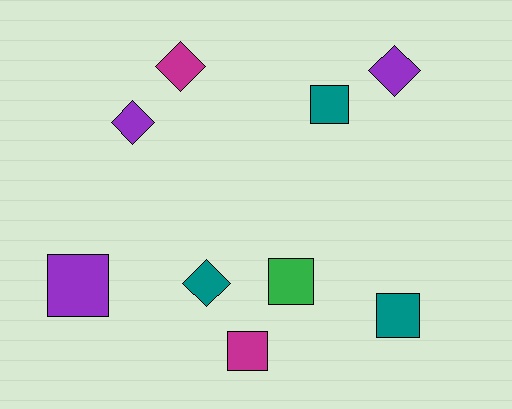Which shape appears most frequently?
Square, with 5 objects.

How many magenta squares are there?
There is 1 magenta square.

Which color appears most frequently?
Teal, with 3 objects.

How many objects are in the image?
There are 9 objects.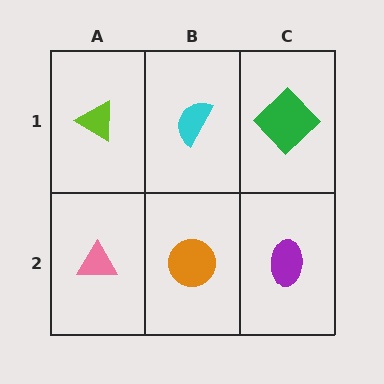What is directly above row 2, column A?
A lime triangle.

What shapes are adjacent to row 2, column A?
A lime triangle (row 1, column A), an orange circle (row 2, column B).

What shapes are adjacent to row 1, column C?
A purple ellipse (row 2, column C), a cyan semicircle (row 1, column B).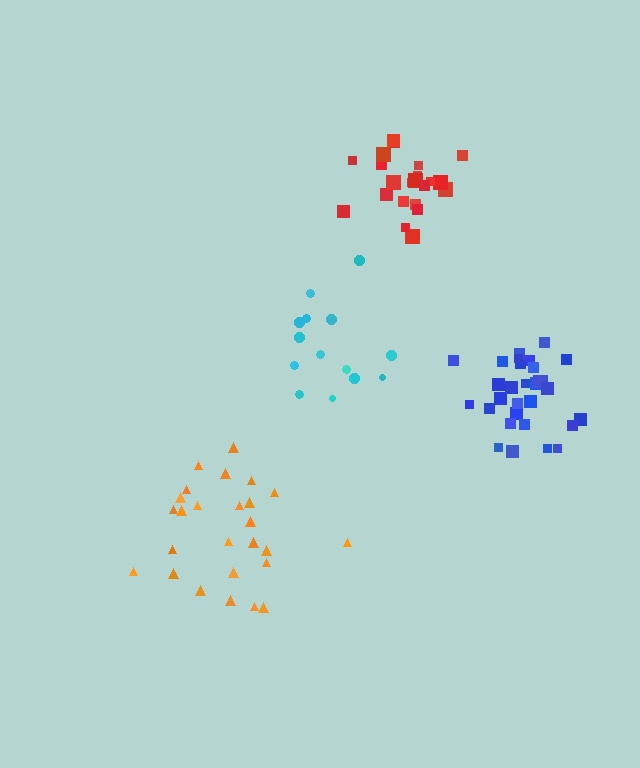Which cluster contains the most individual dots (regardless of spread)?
Blue (30).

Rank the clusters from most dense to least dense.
blue, red, cyan, orange.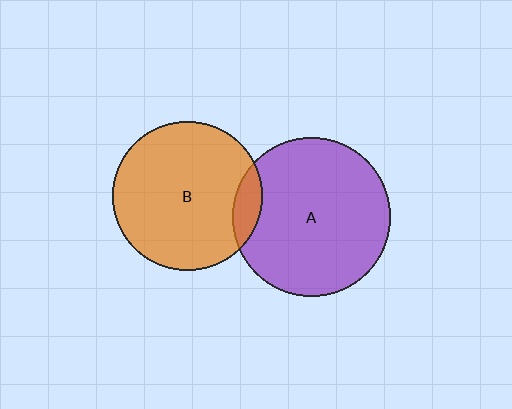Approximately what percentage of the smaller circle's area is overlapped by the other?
Approximately 10%.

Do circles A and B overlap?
Yes.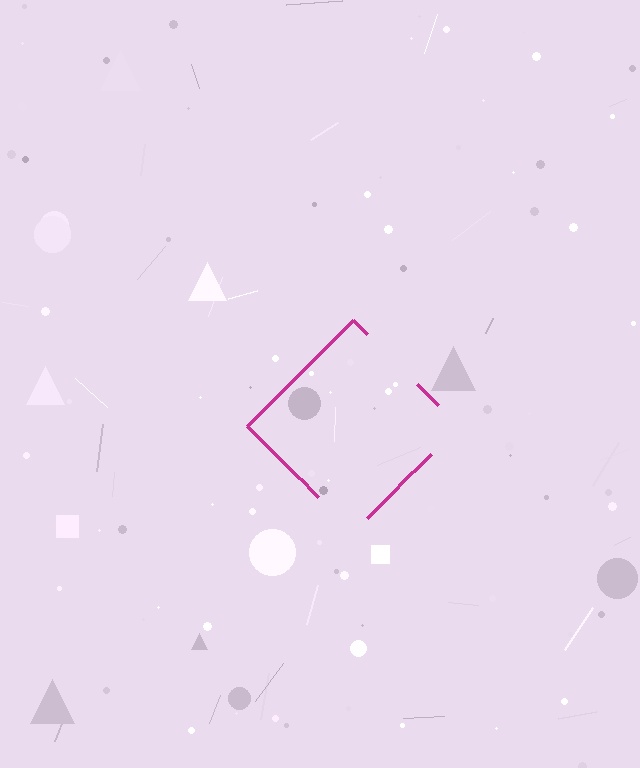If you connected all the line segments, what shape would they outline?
They would outline a diamond.